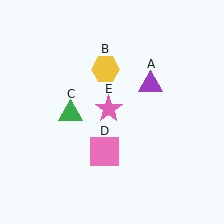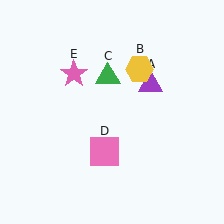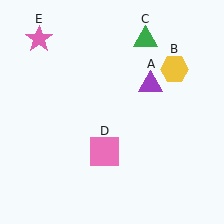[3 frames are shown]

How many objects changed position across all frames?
3 objects changed position: yellow hexagon (object B), green triangle (object C), pink star (object E).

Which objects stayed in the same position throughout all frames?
Purple triangle (object A) and pink square (object D) remained stationary.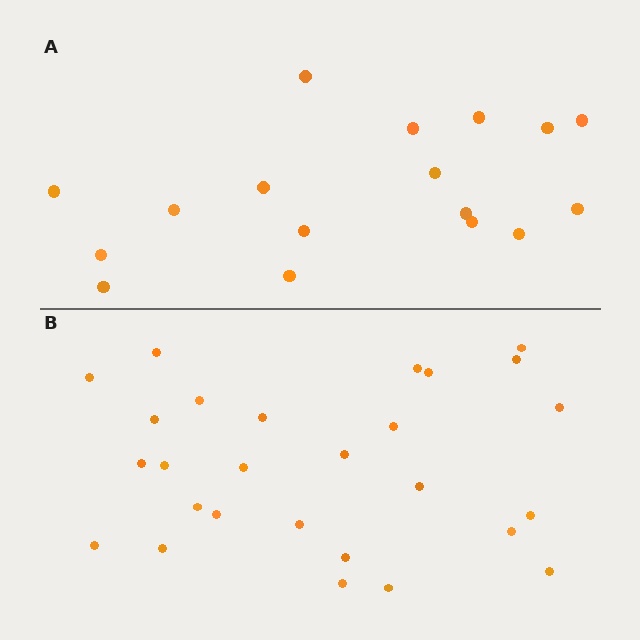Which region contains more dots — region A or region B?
Region B (the bottom region) has more dots.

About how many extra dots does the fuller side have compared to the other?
Region B has roughly 10 or so more dots than region A.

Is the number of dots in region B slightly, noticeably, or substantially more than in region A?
Region B has substantially more. The ratio is roughly 1.6 to 1.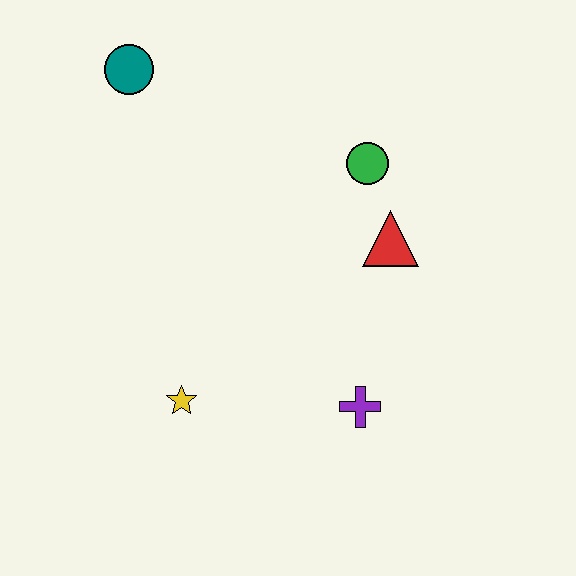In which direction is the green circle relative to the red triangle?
The green circle is above the red triangle.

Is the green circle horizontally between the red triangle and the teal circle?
Yes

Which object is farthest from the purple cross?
The teal circle is farthest from the purple cross.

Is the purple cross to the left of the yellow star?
No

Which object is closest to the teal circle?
The green circle is closest to the teal circle.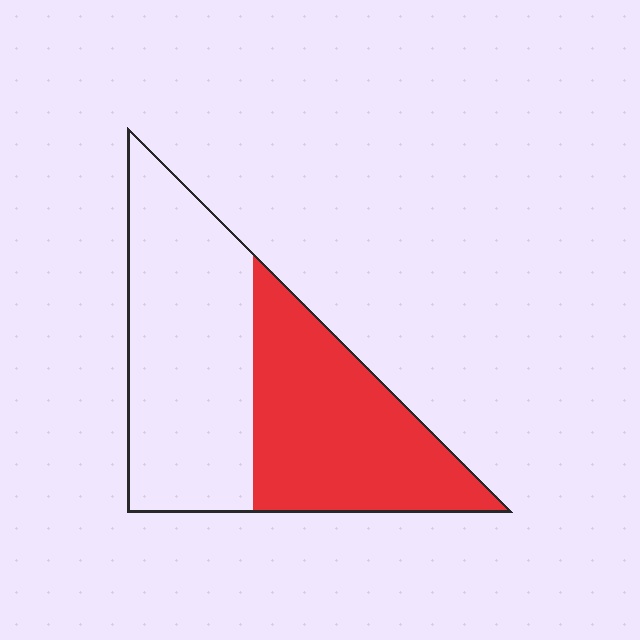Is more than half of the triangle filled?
No.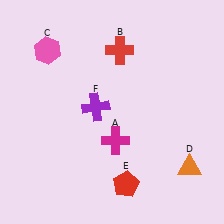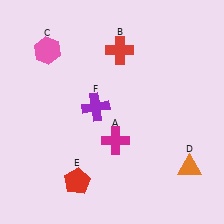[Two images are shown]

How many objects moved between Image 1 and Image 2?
1 object moved between the two images.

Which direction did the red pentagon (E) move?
The red pentagon (E) moved left.